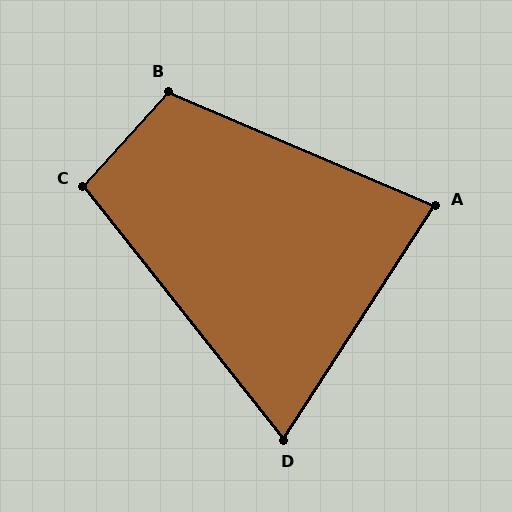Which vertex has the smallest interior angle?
D, at approximately 71 degrees.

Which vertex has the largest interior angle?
B, at approximately 109 degrees.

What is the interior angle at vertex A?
Approximately 80 degrees (acute).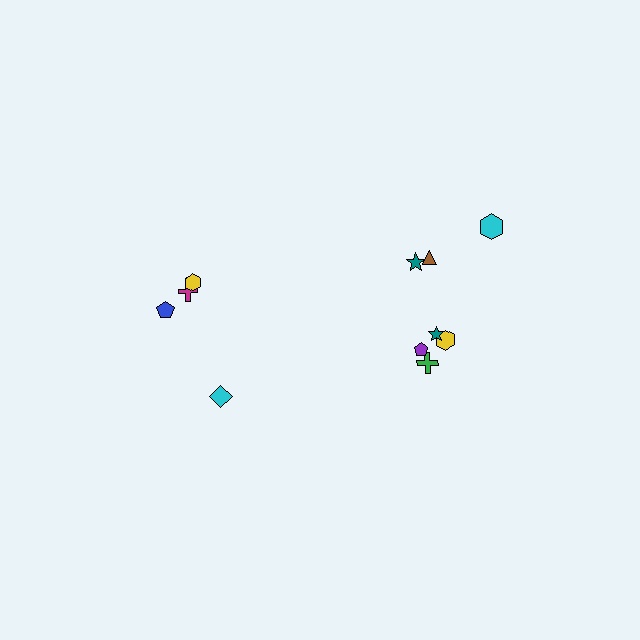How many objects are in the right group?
There are 7 objects.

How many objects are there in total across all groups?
There are 11 objects.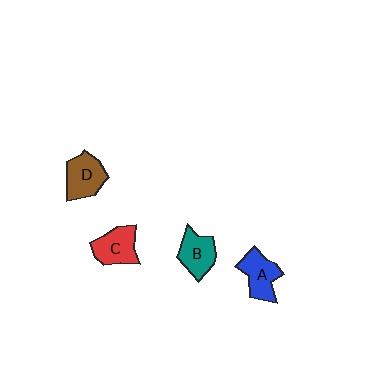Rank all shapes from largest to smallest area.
From largest to smallest: D (brown), A (blue), C (red), B (teal).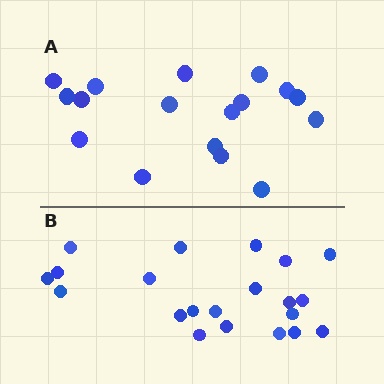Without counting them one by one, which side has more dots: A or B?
Region B (the bottom region) has more dots.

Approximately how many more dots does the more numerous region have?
Region B has about 4 more dots than region A.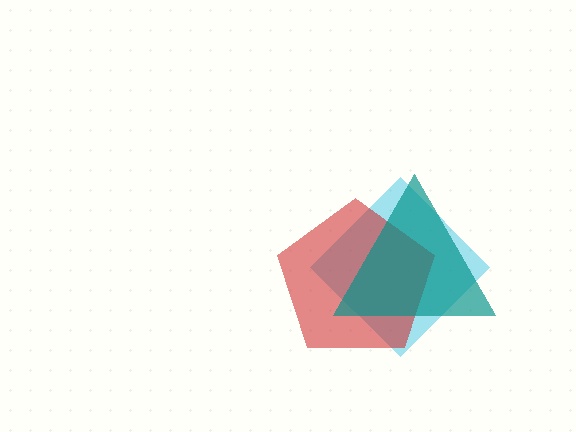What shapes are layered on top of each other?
The layered shapes are: a cyan diamond, a red pentagon, a teal triangle.